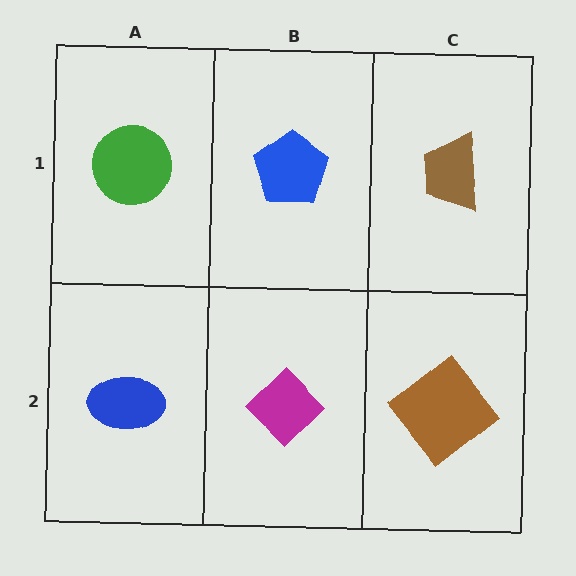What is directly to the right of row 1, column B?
A brown trapezoid.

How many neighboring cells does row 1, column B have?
3.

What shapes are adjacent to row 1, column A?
A blue ellipse (row 2, column A), a blue pentagon (row 1, column B).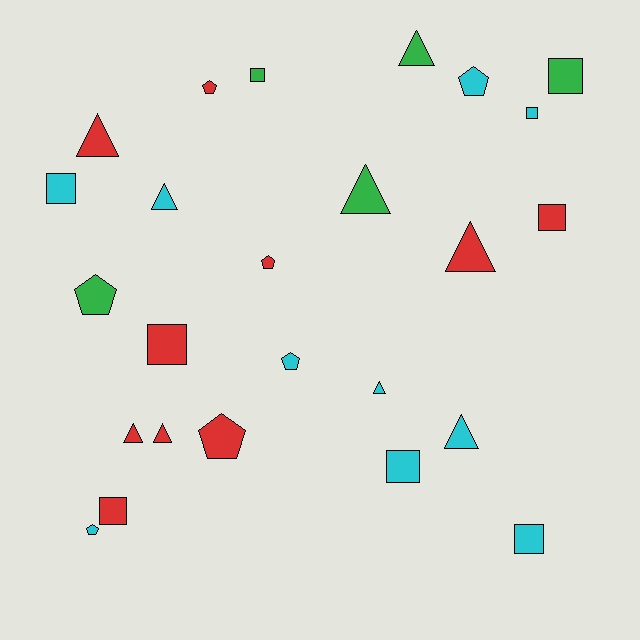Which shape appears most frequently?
Square, with 9 objects.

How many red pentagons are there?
There are 3 red pentagons.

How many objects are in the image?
There are 25 objects.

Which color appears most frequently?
Red, with 10 objects.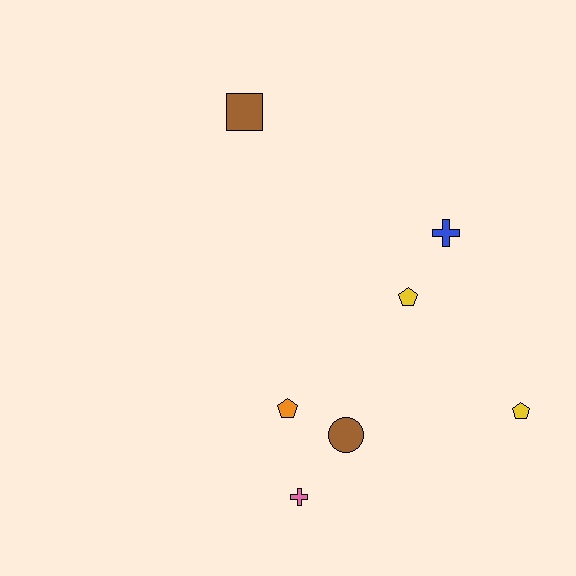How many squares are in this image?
There is 1 square.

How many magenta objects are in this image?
There are no magenta objects.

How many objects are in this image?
There are 7 objects.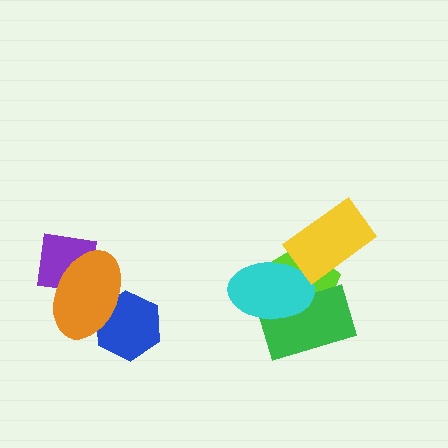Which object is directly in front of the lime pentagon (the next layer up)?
The green rectangle is directly in front of the lime pentagon.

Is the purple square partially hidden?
Yes, it is partially covered by another shape.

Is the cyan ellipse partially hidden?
No, no other shape covers it.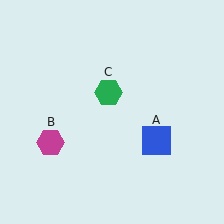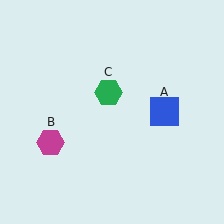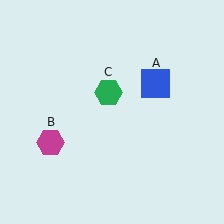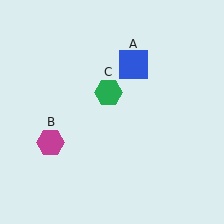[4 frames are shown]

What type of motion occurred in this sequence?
The blue square (object A) rotated counterclockwise around the center of the scene.